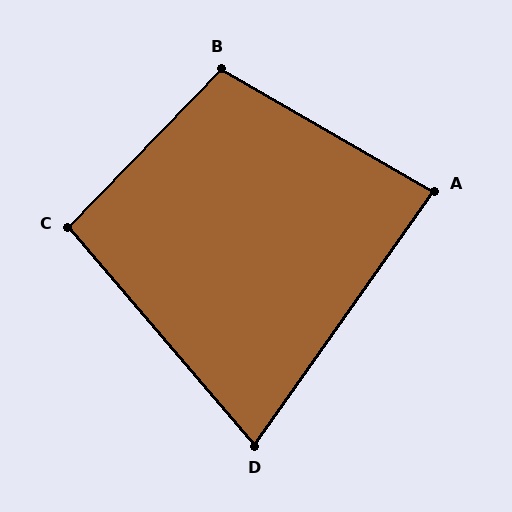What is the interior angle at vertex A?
Approximately 85 degrees (acute).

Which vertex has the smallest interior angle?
D, at approximately 76 degrees.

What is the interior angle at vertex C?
Approximately 95 degrees (obtuse).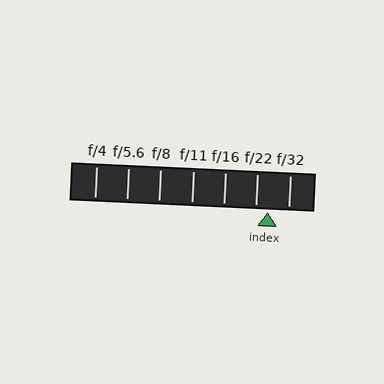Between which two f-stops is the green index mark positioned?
The index mark is between f/22 and f/32.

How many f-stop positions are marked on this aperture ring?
There are 7 f-stop positions marked.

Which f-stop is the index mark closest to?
The index mark is closest to f/22.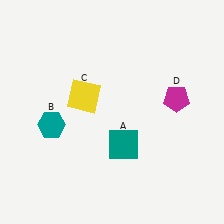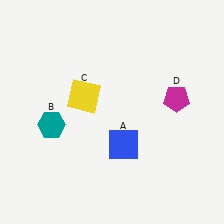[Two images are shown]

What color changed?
The square (A) changed from teal in Image 1 to blue in Image 2.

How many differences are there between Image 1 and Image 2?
There is 1 difference between the two images.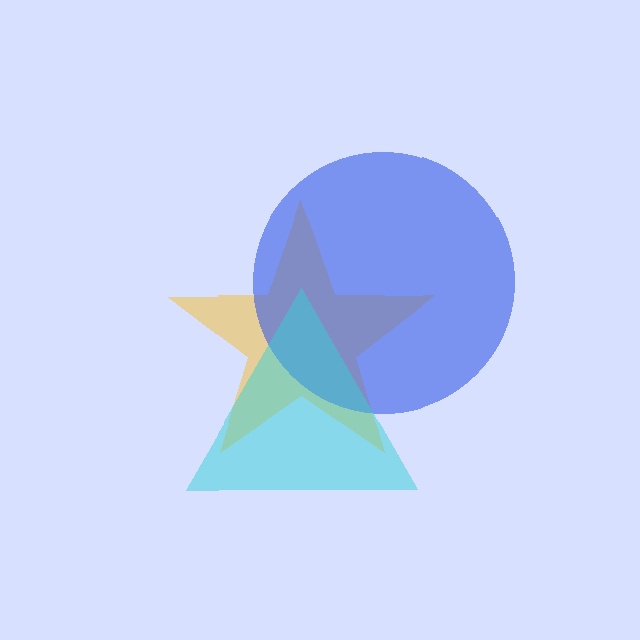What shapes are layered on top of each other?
The layered shapes are: a yellow star, a blue circle, a cyan triangle.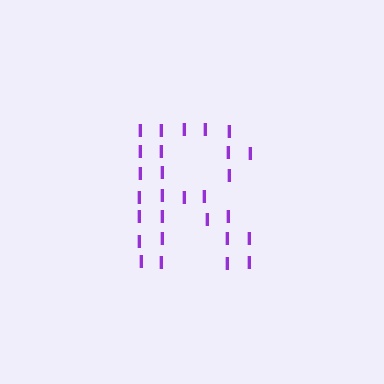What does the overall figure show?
The overall figure shows the letter R.